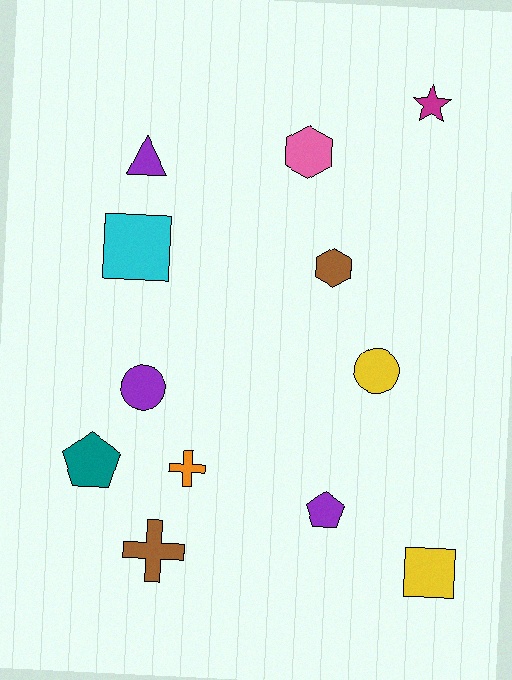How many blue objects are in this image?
There are no blue objects.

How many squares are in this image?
There are 2 squares.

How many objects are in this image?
There are 12 objects.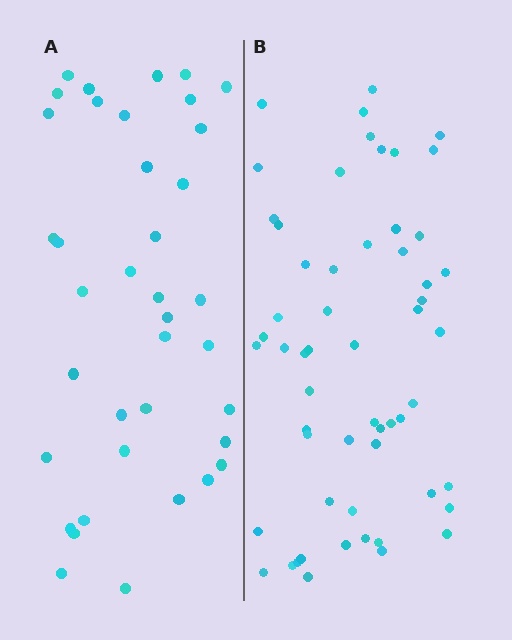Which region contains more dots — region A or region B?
Region B (the right region) has more dots.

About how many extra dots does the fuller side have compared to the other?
Region B has approximately 20 more dots than region A.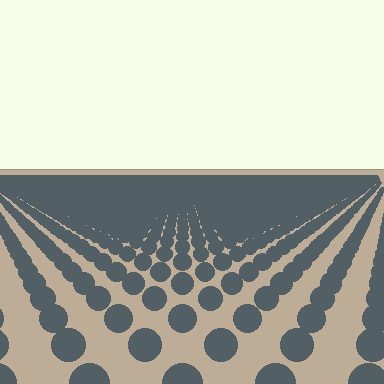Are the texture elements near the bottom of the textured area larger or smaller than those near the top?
Larger. Near the bottom, elements are closer to the viewer and appear at a bigger on-screen size.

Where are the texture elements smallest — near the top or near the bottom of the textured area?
Near the top.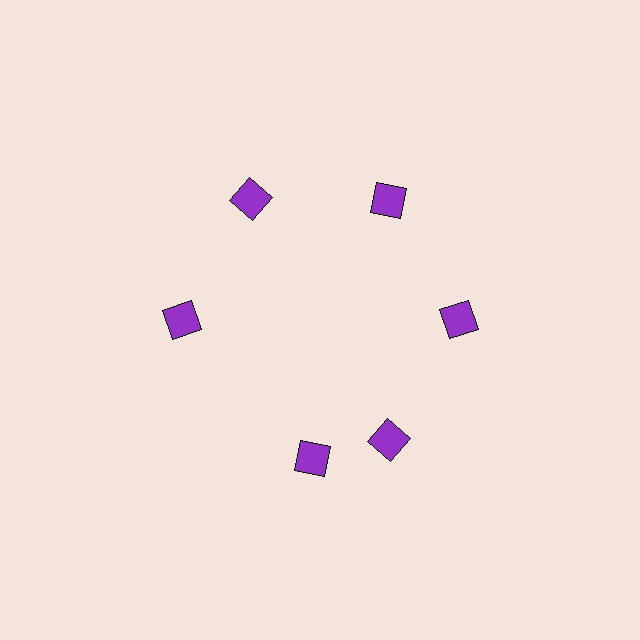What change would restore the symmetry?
The symmetry would be restored by rotating it back into even spacing with its neighbors so that all 6 diamonds sit at equal angles and equal distance from the center.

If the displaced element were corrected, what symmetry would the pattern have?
It would have 6-fold rotational symmetry — the pattern would map onto itself every 60 degrees.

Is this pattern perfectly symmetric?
No. The 6 purple diamonds are arranged in a ring, but one element near the 7 o'clock position is rotated out of alignment along the ring, breaking the 6-fold rotational symmetry.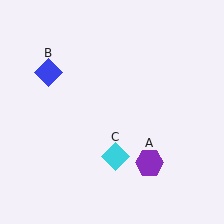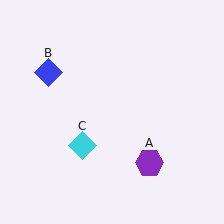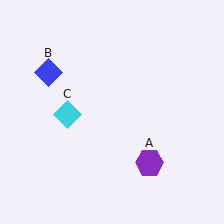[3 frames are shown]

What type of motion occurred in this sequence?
The cyan diamond (object C) rotated clockwise around the center of the scene.